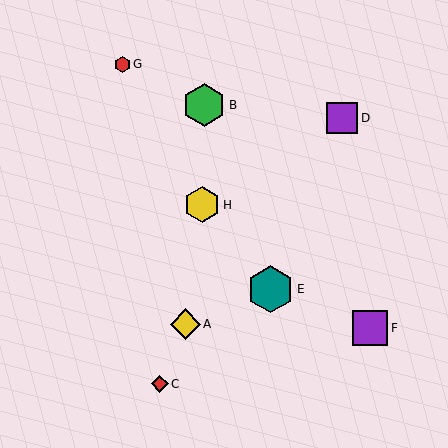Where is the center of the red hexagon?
The center of the red hexagon is at (122, 64).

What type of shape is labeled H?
Shape H is a yellow hexagon.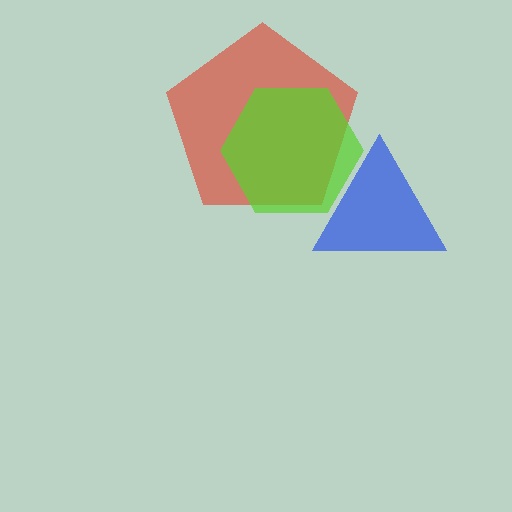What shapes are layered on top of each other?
The layered shapes are: a red pentagon, a blue triangle, a lime hexagon.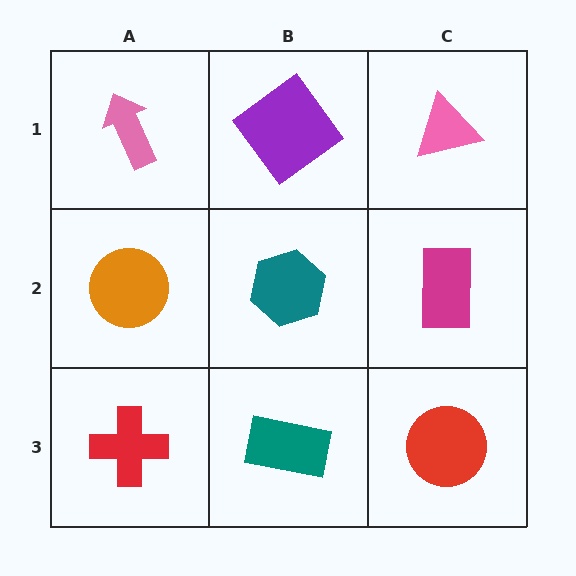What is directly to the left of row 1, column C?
A purple diamond.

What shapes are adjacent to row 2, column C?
A pink triangle (row 1, column C), a red circle (row 3, column C), a teal hexagon (row 2, column B).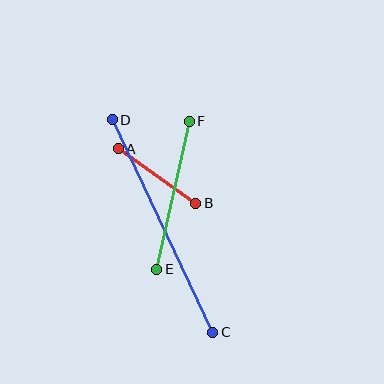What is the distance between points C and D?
The distance is approximately 235 pixels.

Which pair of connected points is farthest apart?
Points C and D are farthest apart.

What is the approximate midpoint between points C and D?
The midpoint is at approximately (162, 226) pixels.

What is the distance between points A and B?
The distance is approximately 95 pixels.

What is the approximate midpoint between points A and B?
The midpoint is at approximately (157, 176) pixels.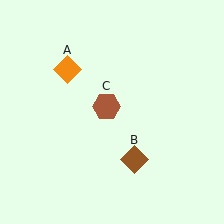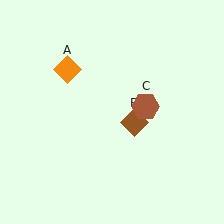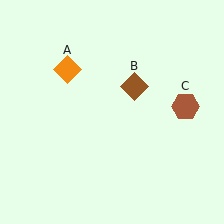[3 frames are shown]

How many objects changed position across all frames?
2 objects changed position: brown diamond (object B), brown hexagon (object C).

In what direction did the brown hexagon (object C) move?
The brown hexagon (object C) moved right.